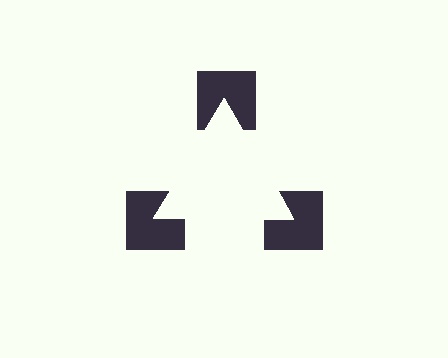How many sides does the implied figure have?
3 sides.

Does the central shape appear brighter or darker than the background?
It typically appears slightly brighter than the background, even though no actual brightness change is drawn.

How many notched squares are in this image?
There are 3 — one at each vertex of the illusory triangle.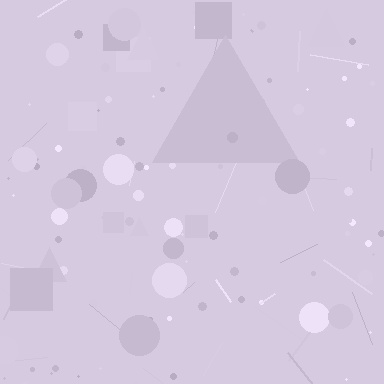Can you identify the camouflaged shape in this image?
The camouflaged shape is a triangle.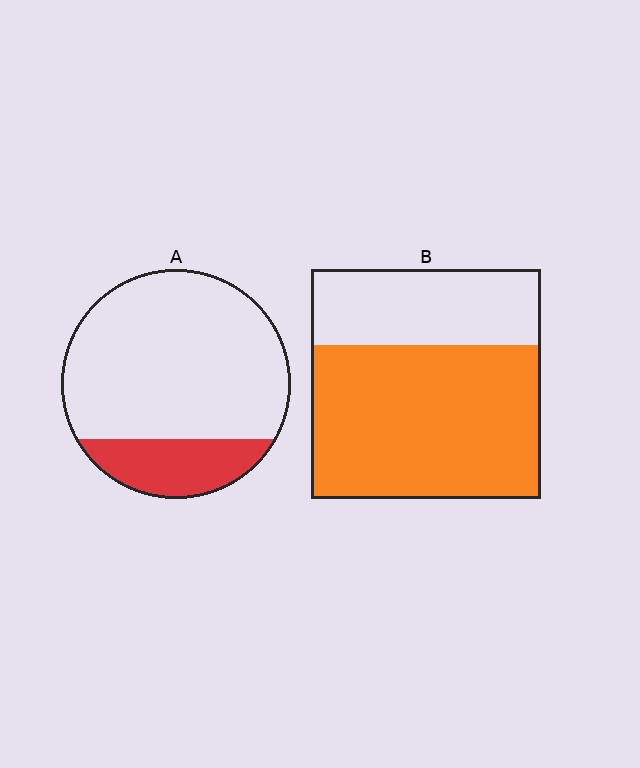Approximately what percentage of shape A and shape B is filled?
A is approximately 20% and B is approximately 65%.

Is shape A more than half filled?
No.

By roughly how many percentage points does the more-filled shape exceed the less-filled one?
By roughly 45 percentage points (B over A).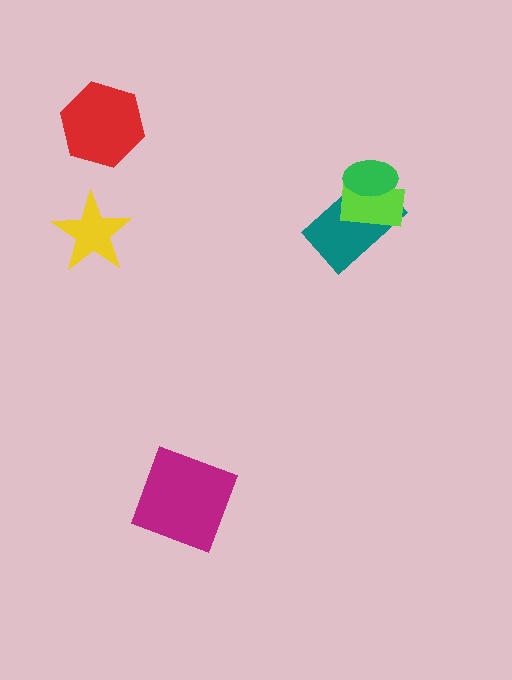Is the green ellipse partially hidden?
No, no other shape covers it.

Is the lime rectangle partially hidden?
Yes, it is partially covered by another shape.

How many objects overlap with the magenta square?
0 objects overlap with the magenta square.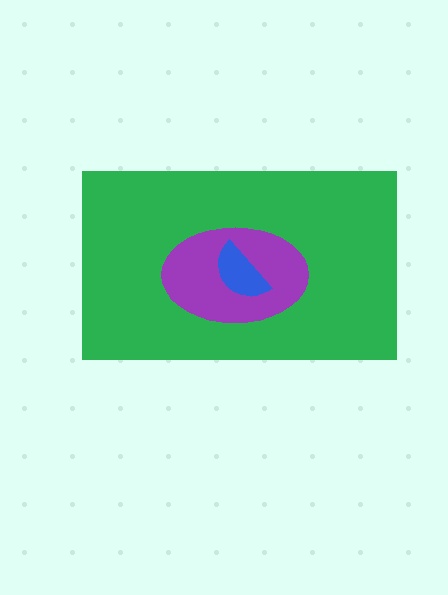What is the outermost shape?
The green rectangle.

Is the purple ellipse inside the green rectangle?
Yes.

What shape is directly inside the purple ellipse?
The blue semicircle.